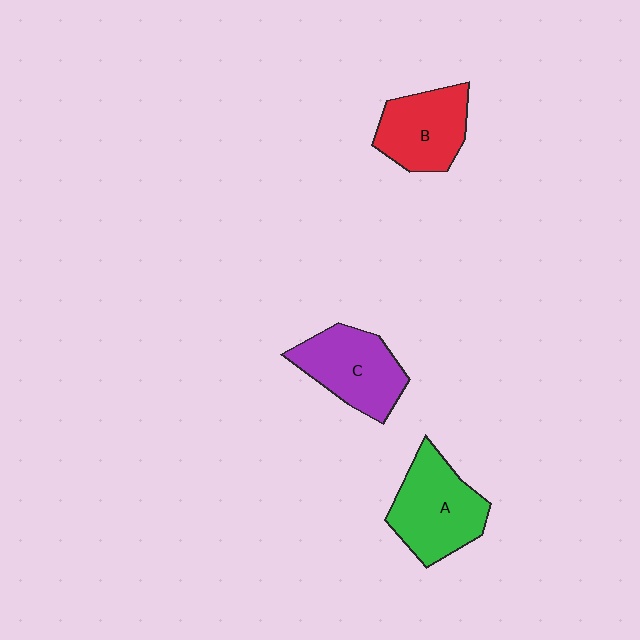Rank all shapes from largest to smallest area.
From largest to smallest: A (green), C (purple), B (red).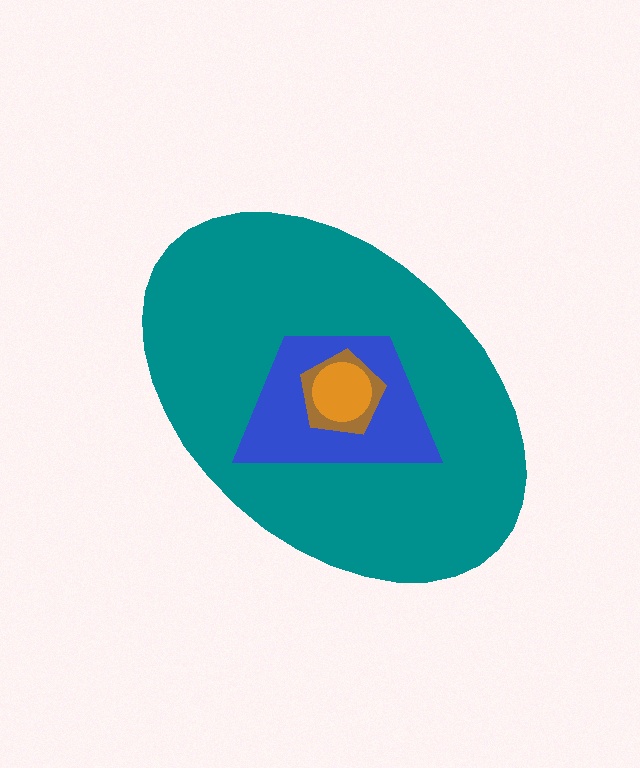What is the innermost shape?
The orange circle.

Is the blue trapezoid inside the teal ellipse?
Yes.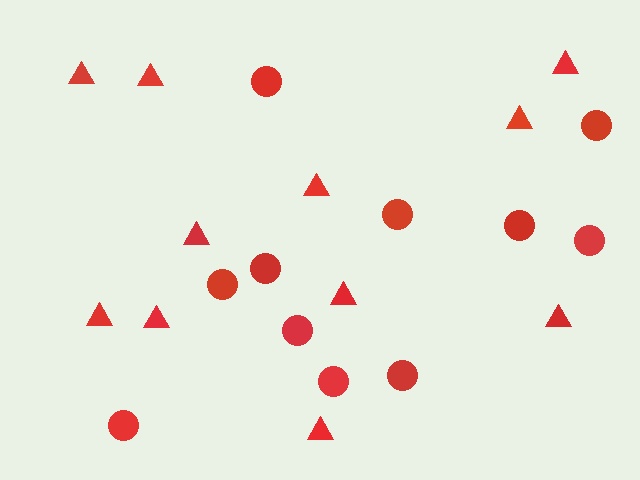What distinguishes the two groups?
There are 2 groups: one group of triangles (11) and one group of circles (11).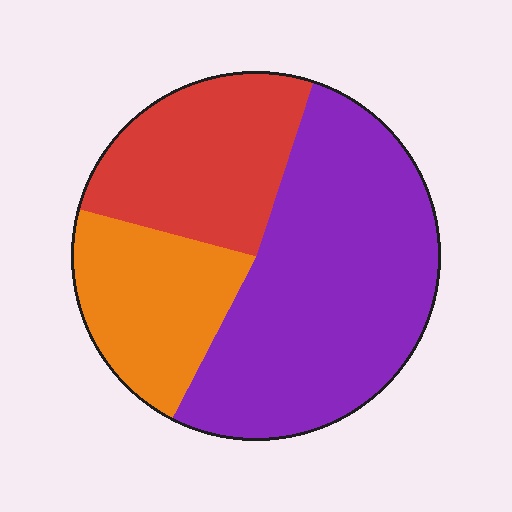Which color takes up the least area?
Orange, at roughly 20%.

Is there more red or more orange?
Red.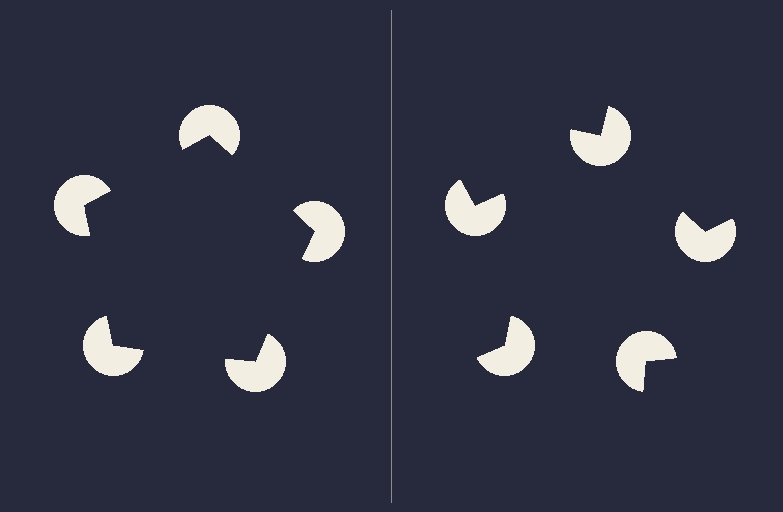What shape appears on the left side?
An illusory pentagon.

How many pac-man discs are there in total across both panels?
10 — 5 on each side.